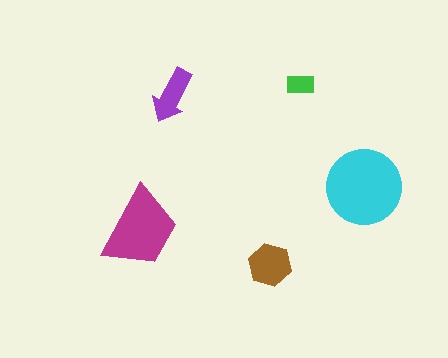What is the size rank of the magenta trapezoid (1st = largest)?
2nd.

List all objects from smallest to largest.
The green rectangle, the purple arrow, the brown hexagon, the magenta trapezoid, the cyan circle.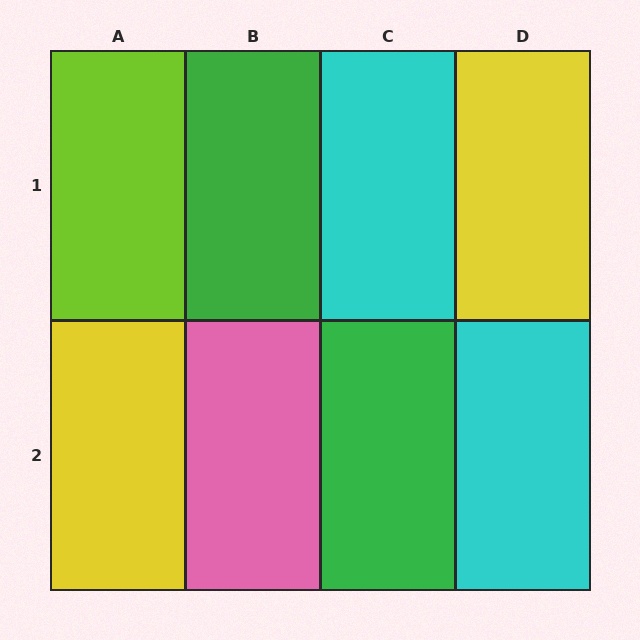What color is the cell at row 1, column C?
Cyan.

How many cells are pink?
1 cell is pink.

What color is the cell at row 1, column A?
Lime.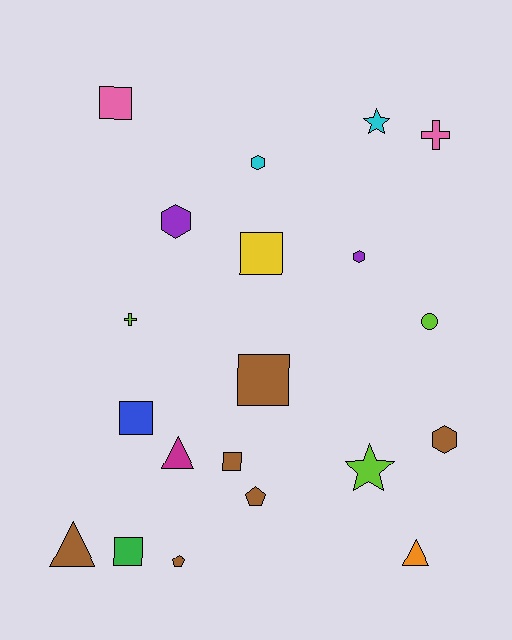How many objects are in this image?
There are 20 objects.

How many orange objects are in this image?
There is 1 orange object.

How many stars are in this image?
There are 2 stars.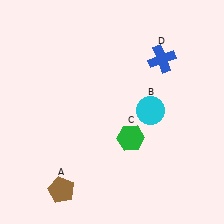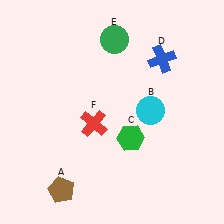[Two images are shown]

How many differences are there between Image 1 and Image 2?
There are 2 differences between the two images.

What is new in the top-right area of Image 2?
A green circle (E) was added in the top-right area of Image 2.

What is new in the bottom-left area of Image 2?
A red cross (F) was added in the bottom-left area of Image 2.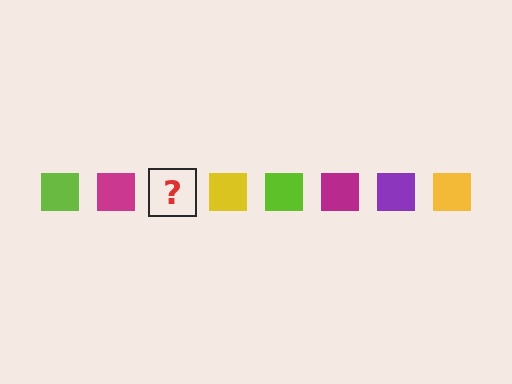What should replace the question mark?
The question mark should be replaced with a purple square.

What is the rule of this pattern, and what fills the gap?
The rule is that the pattern cycles through lime, magenta, purple, yellow squares. The gap should be filled with a purple square.